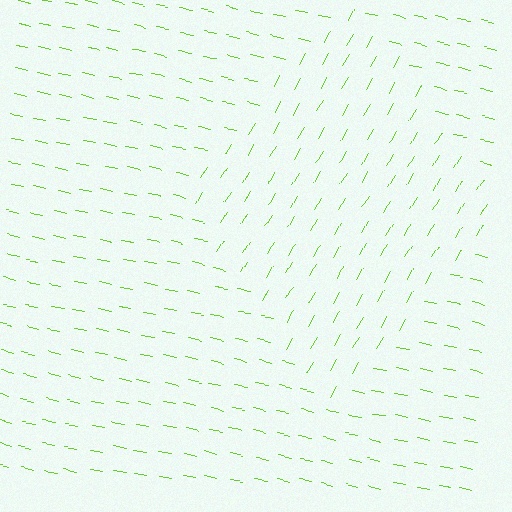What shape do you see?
I see a diamond.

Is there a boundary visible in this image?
Yes, there is a texture boundary formed by a change in line orientation.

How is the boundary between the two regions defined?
The boundary is defined purely by a change in line orientation (approximately 71 degrees difference). All lines are the same color and thickness.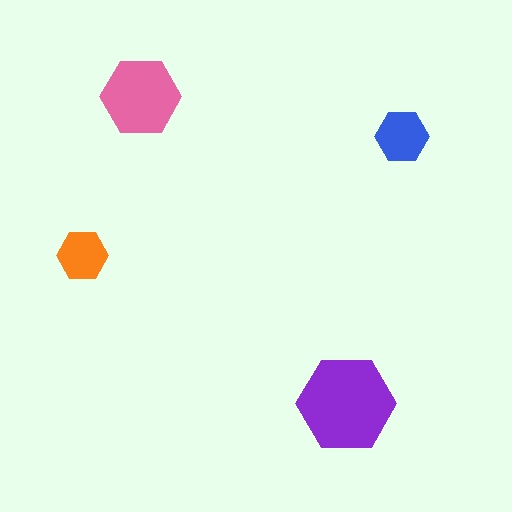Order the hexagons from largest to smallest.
the purple one, the pink one, the blue one, the orange one.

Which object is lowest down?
The purple hexagon is bottommost.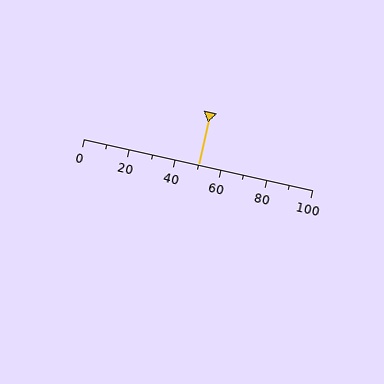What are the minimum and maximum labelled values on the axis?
The axis runs from 0 to 100.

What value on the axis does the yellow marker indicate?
The marker indicates approximately 50.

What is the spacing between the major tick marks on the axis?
The major ticks are spaced 20 apart.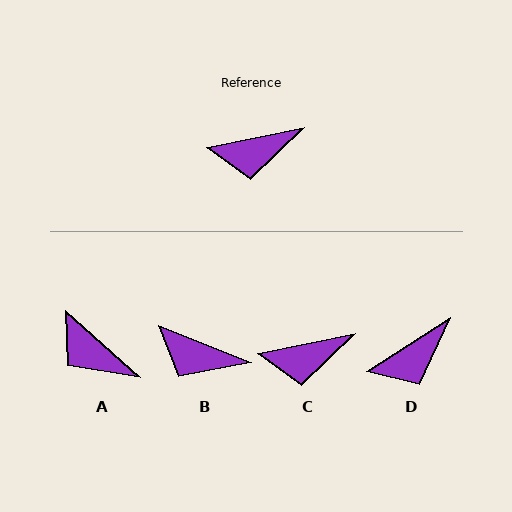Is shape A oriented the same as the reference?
No, it is off by about 53 degrees.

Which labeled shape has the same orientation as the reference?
C.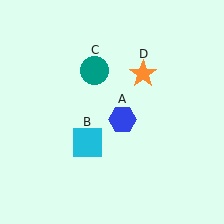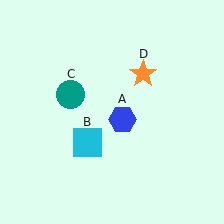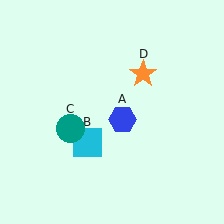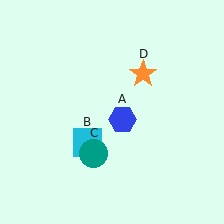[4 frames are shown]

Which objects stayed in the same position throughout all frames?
Blue hexagon (object A) and cyan square (object B) and orange star (object D) remained stationary.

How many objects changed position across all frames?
1 object changed position: teal circle (object C).